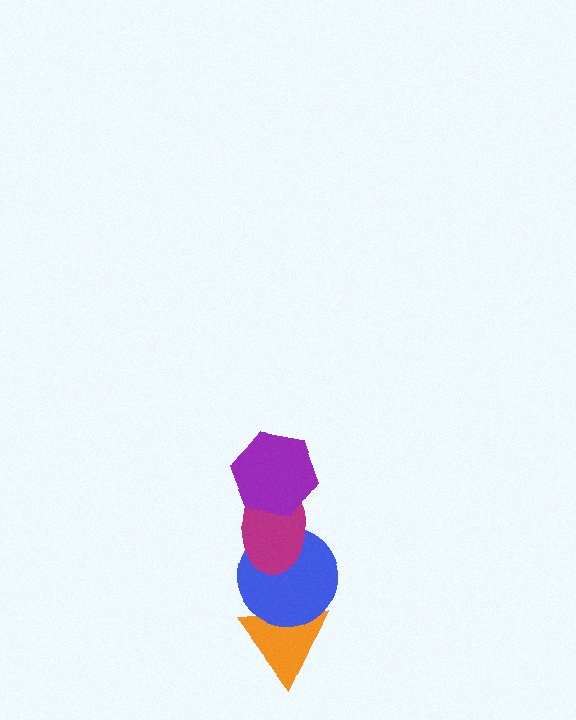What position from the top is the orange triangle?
The orange triangle is 4th from the top.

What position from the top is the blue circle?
The blue circle is 3rd from the top.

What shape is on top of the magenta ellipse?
The purple hexagon is on top of the magenta ellipse.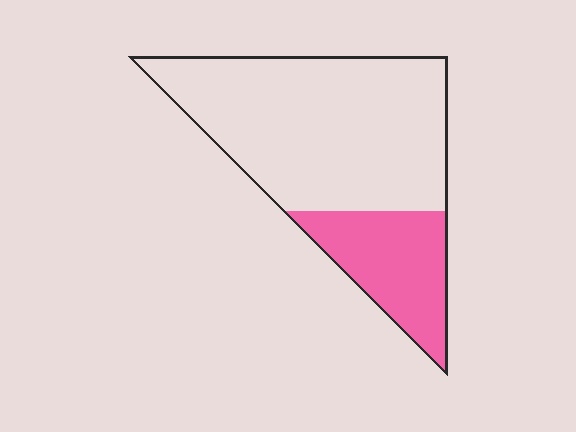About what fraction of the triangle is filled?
About one quarter (1/4).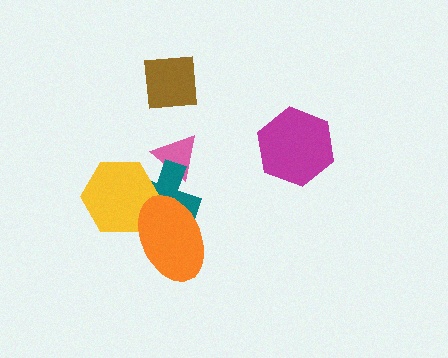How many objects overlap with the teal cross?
3 objects overlap with the teal cross.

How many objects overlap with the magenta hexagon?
0 objects overlap with the magenta hexagon.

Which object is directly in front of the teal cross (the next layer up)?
The yellow hexagon is directly in front of the teal cross.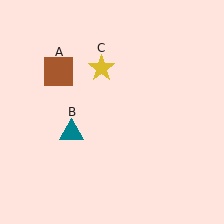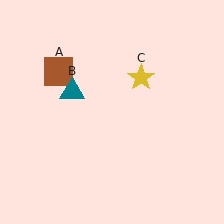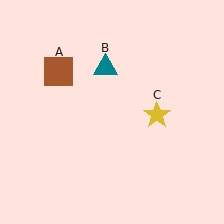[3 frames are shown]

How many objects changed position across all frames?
2 objects changed position: teal triangle (object B), yellow star (object C).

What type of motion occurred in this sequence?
The teal triangle (object B), yellow star (object C) rotated clockwise around the center of the scene.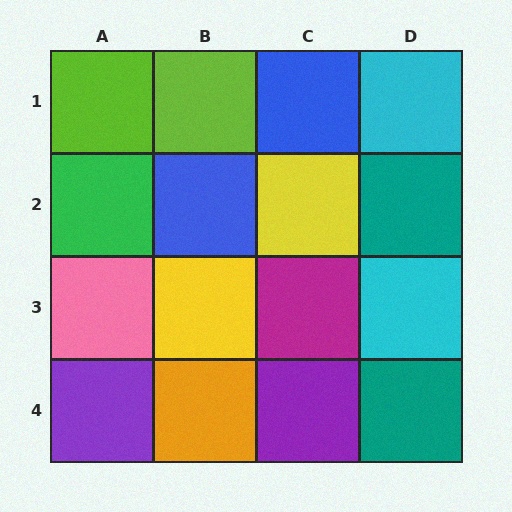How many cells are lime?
2 cells are lime.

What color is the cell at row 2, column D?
Teal.